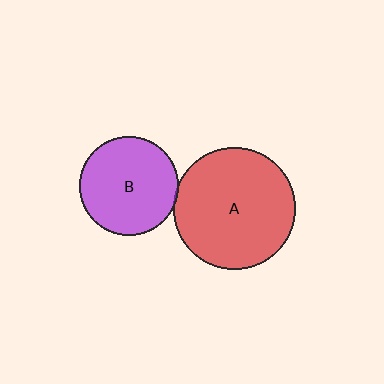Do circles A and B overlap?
Yes.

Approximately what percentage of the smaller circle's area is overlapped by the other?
Approximately 5%.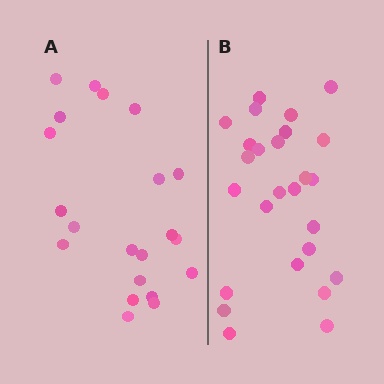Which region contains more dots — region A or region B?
Region B (the right region) has more dots.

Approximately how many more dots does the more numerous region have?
Region B has about 5 more dots than region A.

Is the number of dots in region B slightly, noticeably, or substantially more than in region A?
Region B has only slightly more — the two regions are fairly close. The ratio is roughly 1.2 to 1.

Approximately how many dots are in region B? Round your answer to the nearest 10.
About 30 dots. (The exact count is 26, which rounds to 30.)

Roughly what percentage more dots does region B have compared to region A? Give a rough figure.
About 25% more.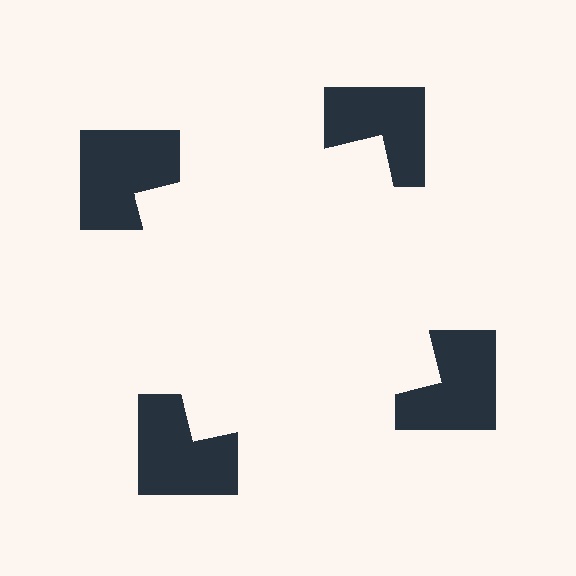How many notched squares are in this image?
There are 4 — one at each vertex of the illusory square.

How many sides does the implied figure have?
4 sides.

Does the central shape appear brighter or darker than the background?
It typically appears slightly brighter than the background, even though no actual brightness change is drawn.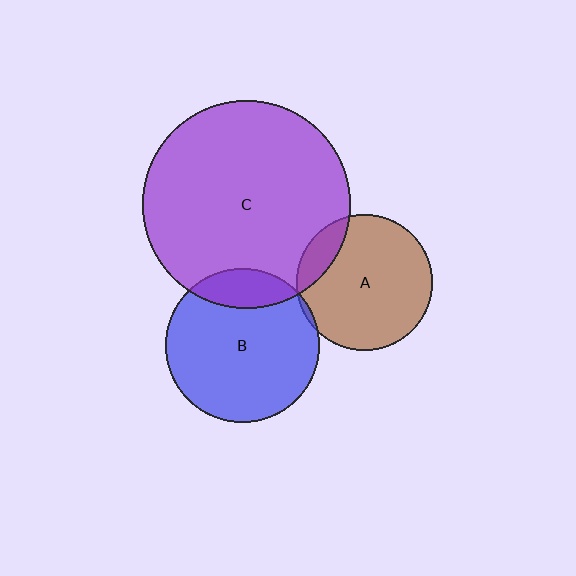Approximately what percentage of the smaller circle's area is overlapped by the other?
Approximately 15%.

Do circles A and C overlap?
Yes.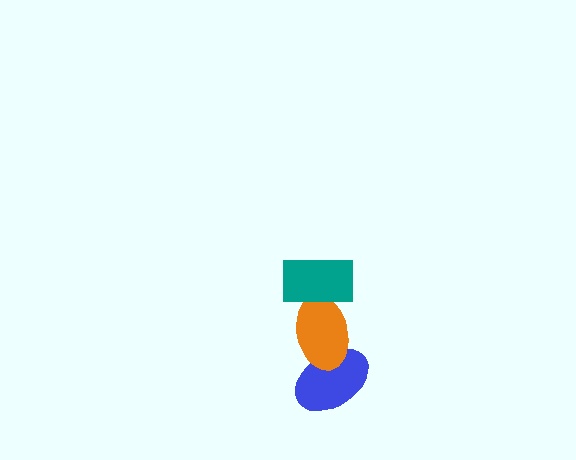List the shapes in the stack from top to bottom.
From top to bottom: the teal rectangle, the orange ellipse, the blue ellipse.